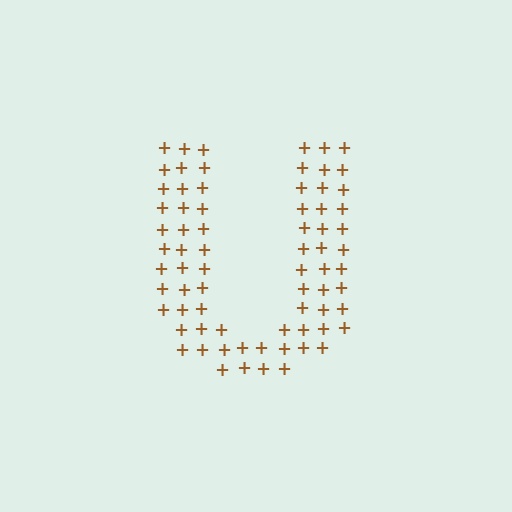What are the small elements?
The small elements are plus signs.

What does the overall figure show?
The overall figure shows the letter U.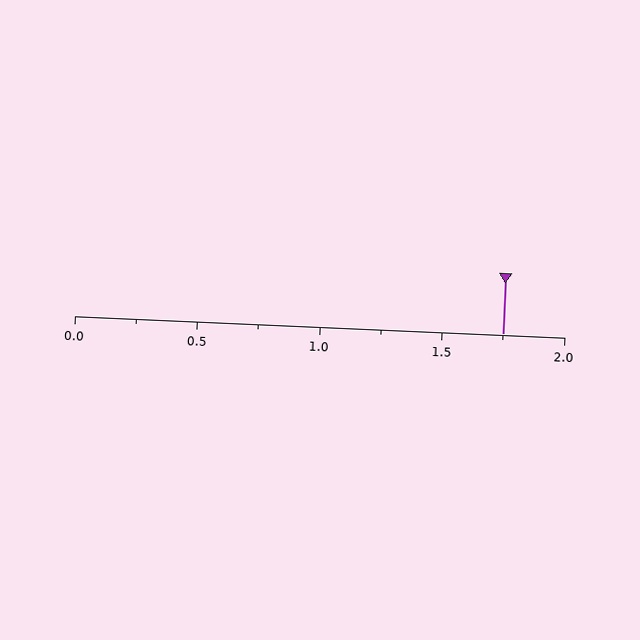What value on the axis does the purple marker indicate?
The marker indicates approximately 1.75.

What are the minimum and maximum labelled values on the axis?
The axis runs from 0.0 to 2.0.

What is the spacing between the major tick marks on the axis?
The major ticks are spaced 0.5 apart.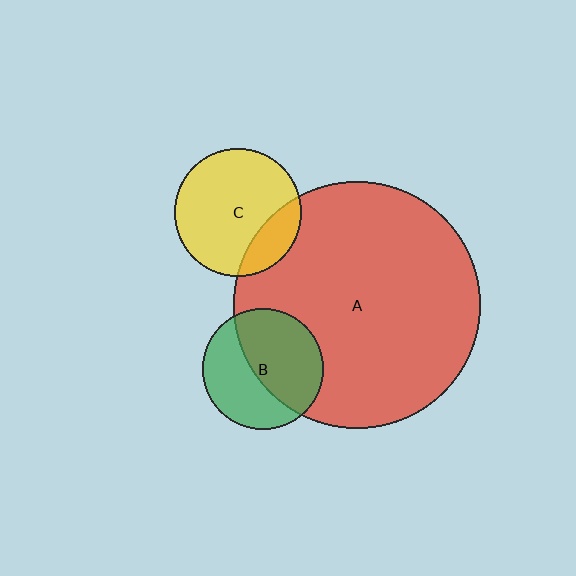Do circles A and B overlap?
Yes.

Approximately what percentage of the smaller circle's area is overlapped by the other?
Approximately 55%.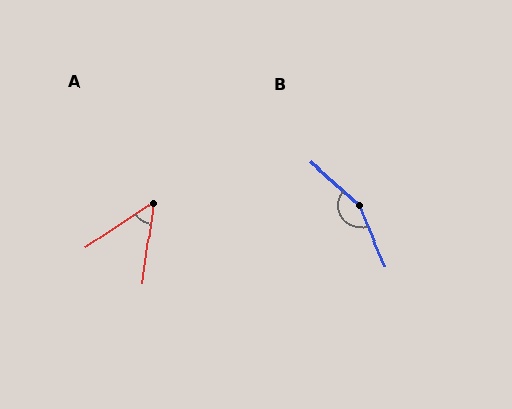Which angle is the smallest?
A, at approximately 49 degrees.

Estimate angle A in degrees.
Approximately 49 degrees.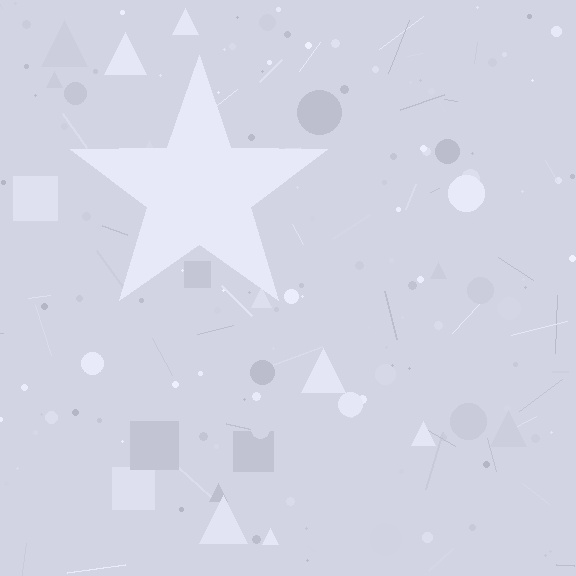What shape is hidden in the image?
A star is hidden in the image.